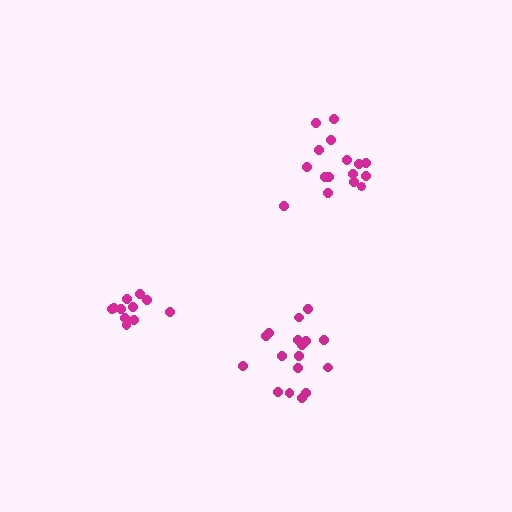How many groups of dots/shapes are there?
There are 3 groups.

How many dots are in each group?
Group 1: 11 dots, Group 2: 16 dots, Group 3: 17 dots (44 total).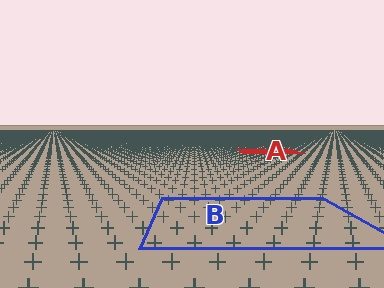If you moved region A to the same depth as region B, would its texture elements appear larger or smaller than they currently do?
They would appear larger. At a closer depth, the same texture elements are projected at a bigger on-screen size.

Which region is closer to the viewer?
Region B is closer. The texture elements there are larger and more spread out.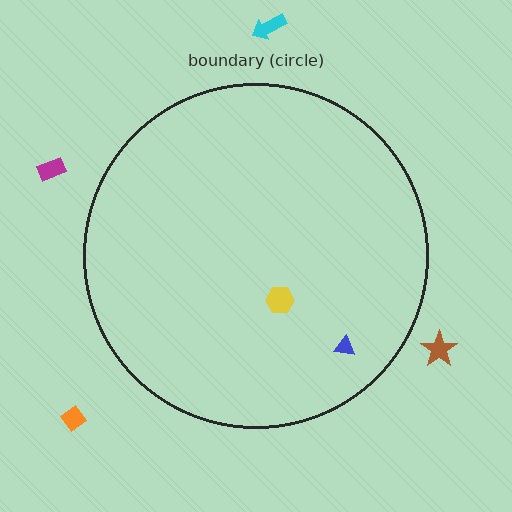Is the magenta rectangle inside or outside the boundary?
Outside.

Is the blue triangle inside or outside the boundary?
Inside.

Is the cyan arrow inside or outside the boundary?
Outside.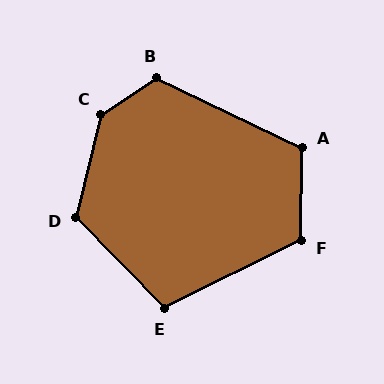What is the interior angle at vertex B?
Approximately 121 degrees (obtuse).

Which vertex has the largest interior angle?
C, at approximately 137 degrees.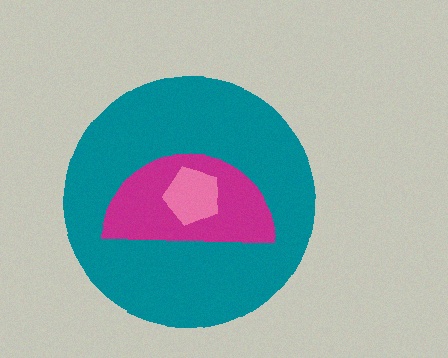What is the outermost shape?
The teal circle.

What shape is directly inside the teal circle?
The magenta semicircle.